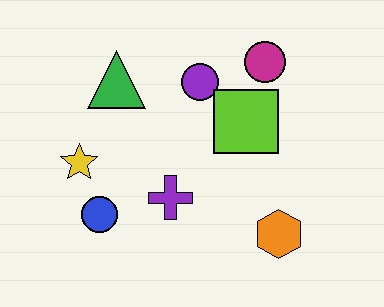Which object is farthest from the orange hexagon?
The green triangle is farthest from the orange hexagon.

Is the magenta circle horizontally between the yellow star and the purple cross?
No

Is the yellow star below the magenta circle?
Yes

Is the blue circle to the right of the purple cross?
No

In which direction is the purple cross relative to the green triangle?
The purple cross is below the green triangle.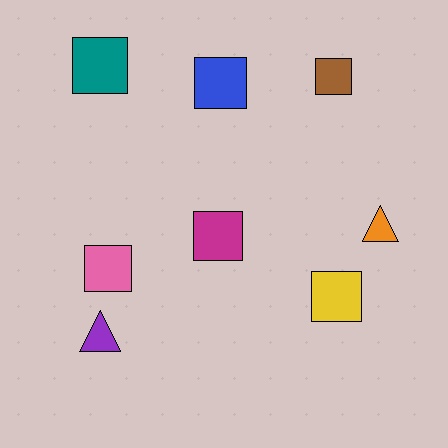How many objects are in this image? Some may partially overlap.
There are 8 objects.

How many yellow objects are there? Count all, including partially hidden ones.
There is 1 yellow object.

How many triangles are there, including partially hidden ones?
There are 2 triangles.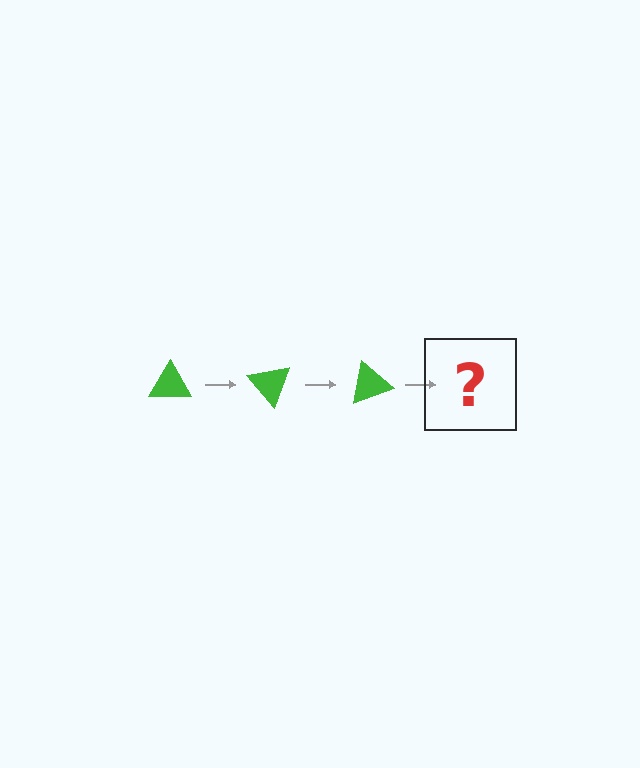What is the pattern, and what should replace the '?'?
The pattern is that the triangle rotates 50 degrees each step. The '?' should be a green triangle rotated 150 degrees.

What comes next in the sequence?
The next element should be a green triangle rotated 150 degrees.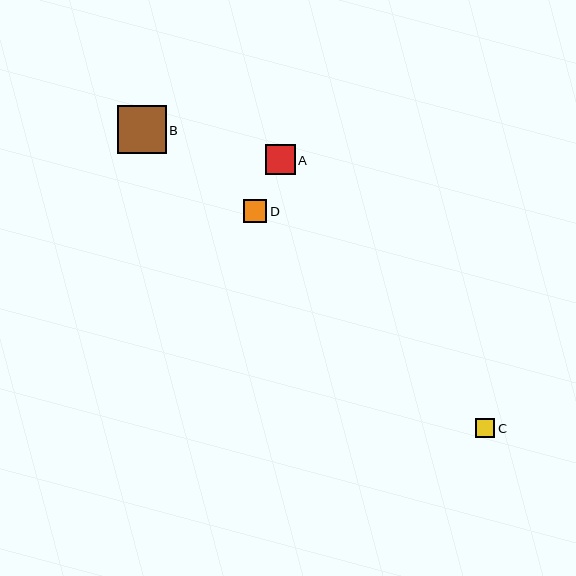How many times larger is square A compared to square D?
Square A is approximately 1.3 times the size of square D.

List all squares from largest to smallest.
From largest to smallest: B, A, D, C.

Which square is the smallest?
Square C is the smallest with a size of approximately 19 pixels.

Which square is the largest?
Square B is the largest with a size of approximately 49 pixels.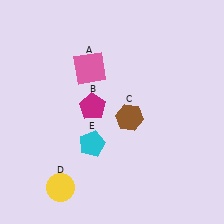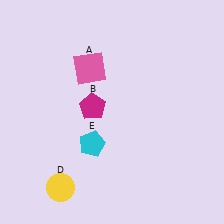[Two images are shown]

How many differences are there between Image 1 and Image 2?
There is 1 difference between the two images.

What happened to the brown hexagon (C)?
The brown hexagon (C) was removed in Image 2. It was in the bottom-right area of Image 1.